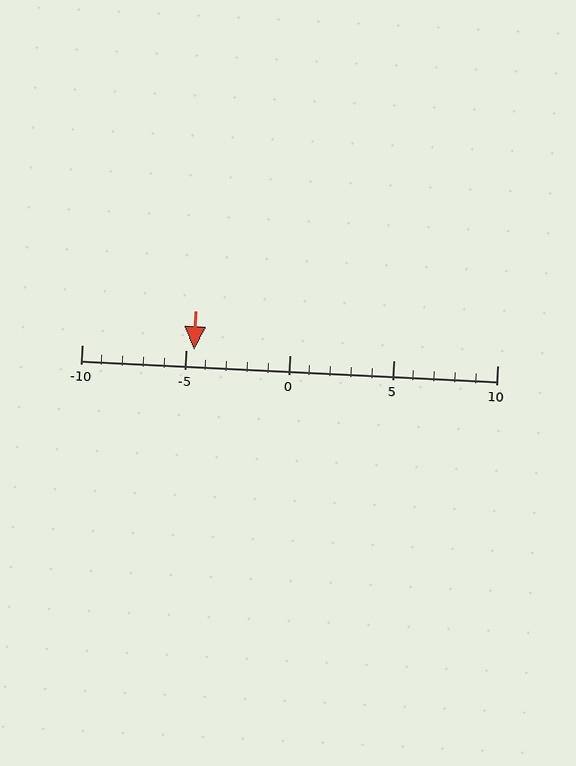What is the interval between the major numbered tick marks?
The major tick marks are spaced 5 units apart.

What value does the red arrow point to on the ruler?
The red arrow points to approximately -5.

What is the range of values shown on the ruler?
The ruler shows values from -10 to 10.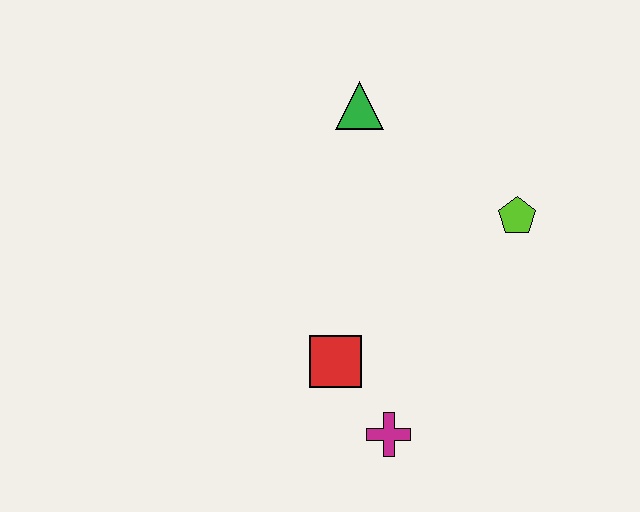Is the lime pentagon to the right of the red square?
Yes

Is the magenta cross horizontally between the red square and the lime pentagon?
Yes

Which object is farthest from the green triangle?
The magenta cross is farthest from the green triangle.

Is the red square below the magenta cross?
No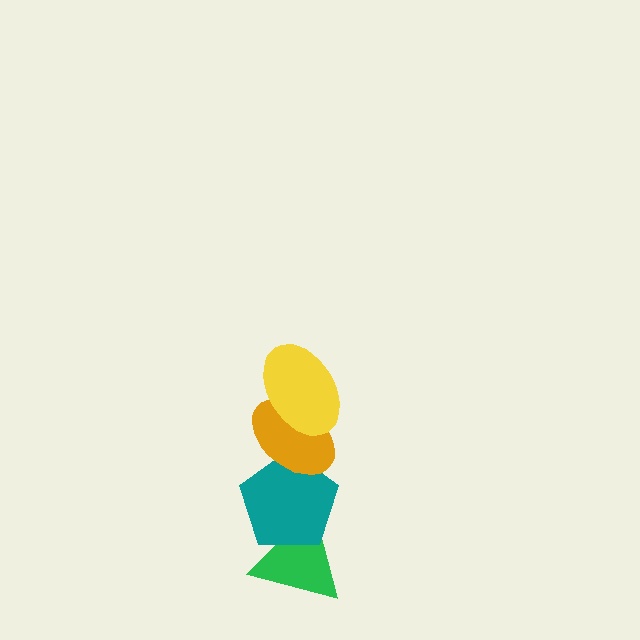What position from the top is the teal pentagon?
The teal pentagon is 3rd from the top.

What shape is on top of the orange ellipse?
The yellow ellipse is on top of the orange ellipse.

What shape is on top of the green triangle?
The teal pentagon is on top of the green triangle.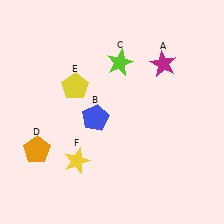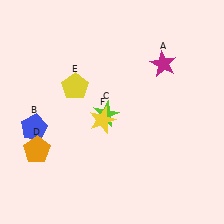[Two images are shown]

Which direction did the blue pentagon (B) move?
The blue pentagon (B) moved left.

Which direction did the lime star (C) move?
The lime star (C) moved down.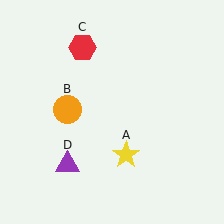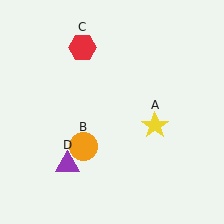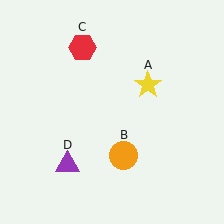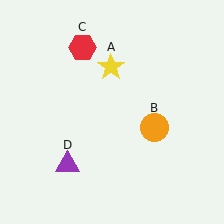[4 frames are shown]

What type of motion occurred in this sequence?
The yellow star (object A), orange circle (object B) rotated counterclockwise around the center of the scene.